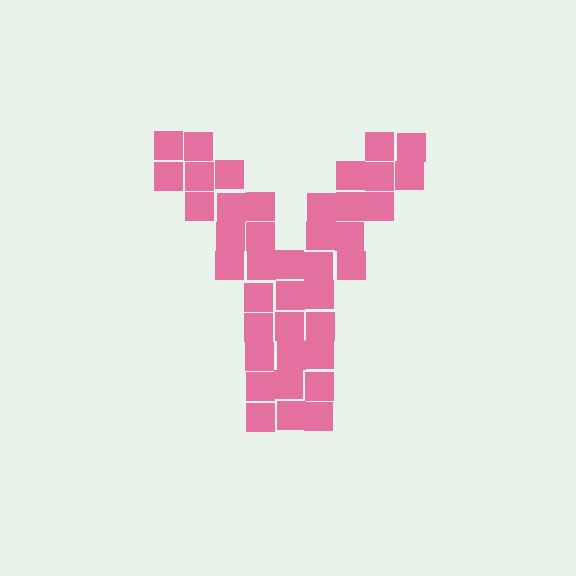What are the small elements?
The small elements are squares.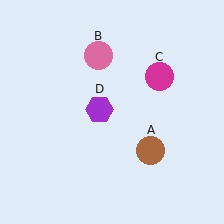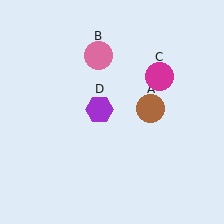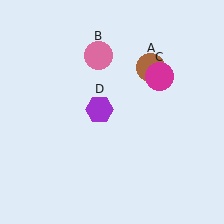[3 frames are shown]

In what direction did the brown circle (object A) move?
The brown circle (object A) moved up.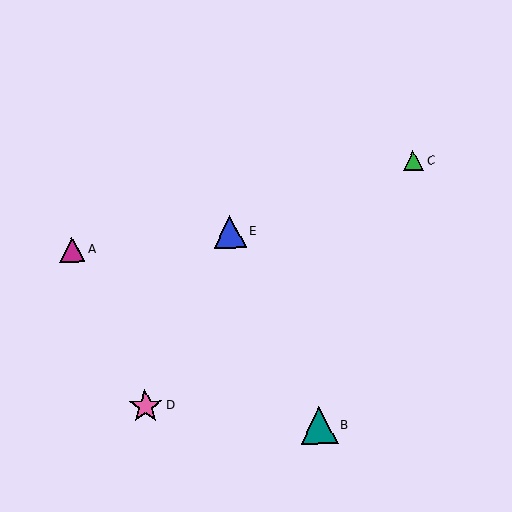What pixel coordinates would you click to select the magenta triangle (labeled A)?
Click at (72, 249) to select the magenta triangle A.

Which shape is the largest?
The teal triangle (labeled B) is the largest.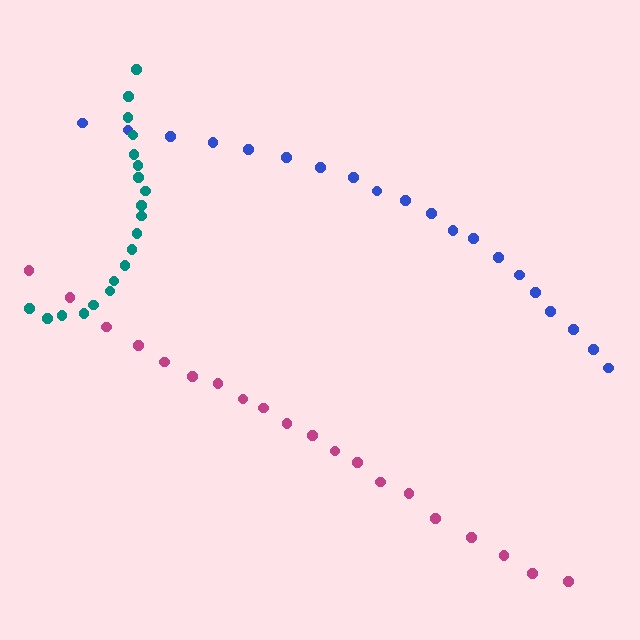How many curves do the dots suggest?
There are 3 distinct paths.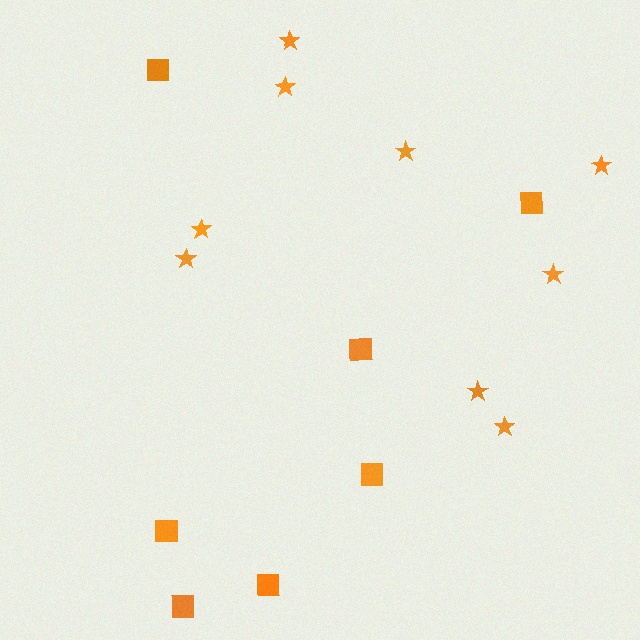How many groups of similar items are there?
There are 2 groups: one group of stars (9) and one group of squares (7).